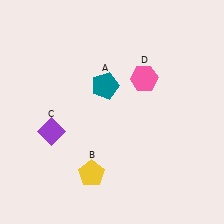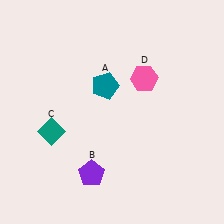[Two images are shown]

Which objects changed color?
B changed from yellow to purple. C changed from purple to teal.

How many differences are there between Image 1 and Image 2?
There are 2 differences between the two images.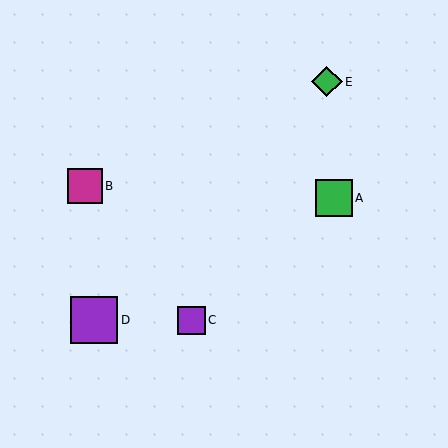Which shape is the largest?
The purple square (labeled D) is the largest.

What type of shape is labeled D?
Shape D is a purple square.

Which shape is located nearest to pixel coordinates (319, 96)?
The green diamond (labeled E) at (327, 82) is nearest to that location.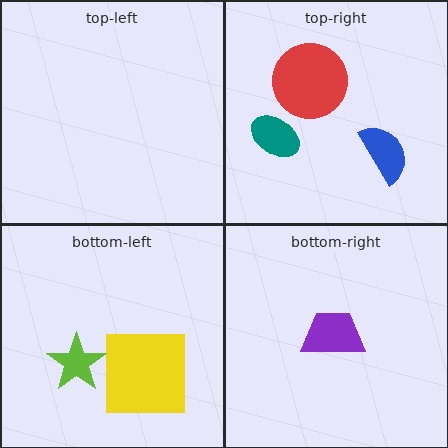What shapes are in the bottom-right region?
The purple trapezoid.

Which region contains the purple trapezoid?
The bottom-right region.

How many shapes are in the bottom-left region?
2.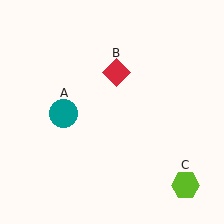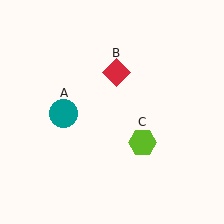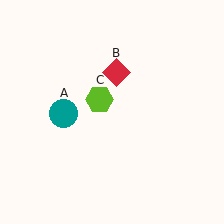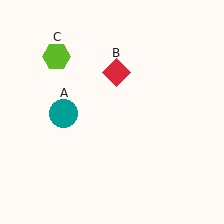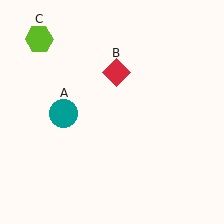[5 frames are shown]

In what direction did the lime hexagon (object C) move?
The lime hexagon (object C) moved up and to the left.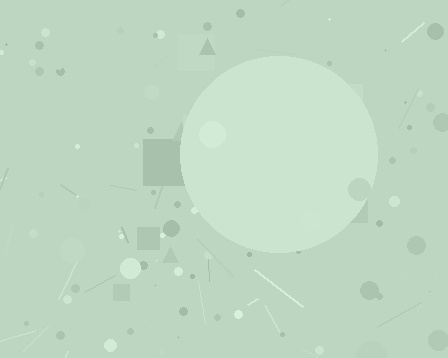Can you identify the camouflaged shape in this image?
The camouflaged shape is a circle.